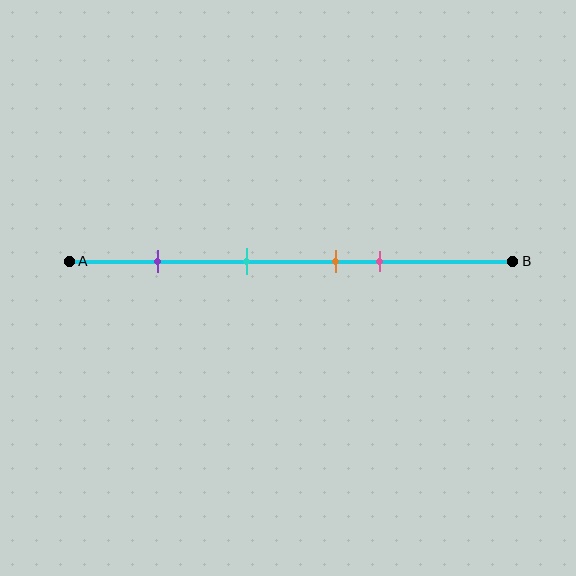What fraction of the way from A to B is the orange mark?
The orange mark is approximately 60% (0.6) of the way from A to B.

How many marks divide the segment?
There are 4 marks dividing the segment.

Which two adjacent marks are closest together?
The orange and pink marks are the closest adjacent pair.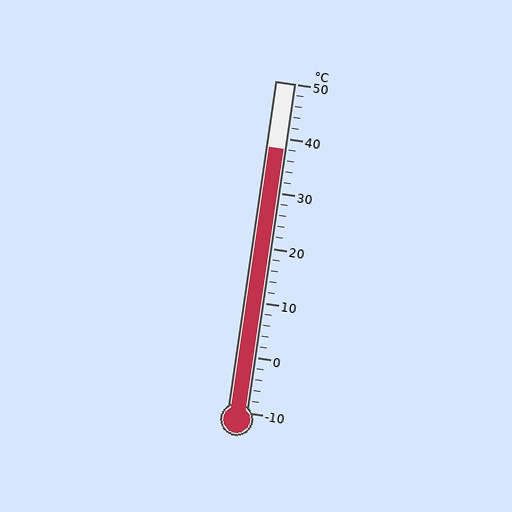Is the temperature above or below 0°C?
The temperature is above 0°C.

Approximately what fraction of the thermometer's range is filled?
The thermometer is filled to approximately 80% of its range.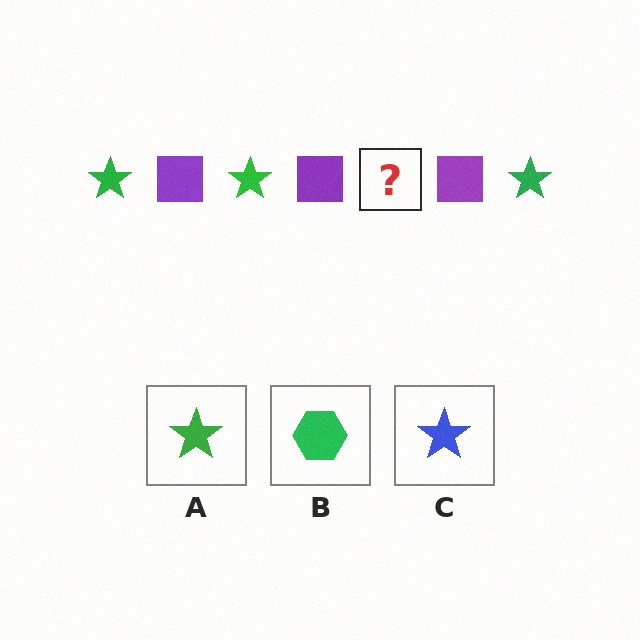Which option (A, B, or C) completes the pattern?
A.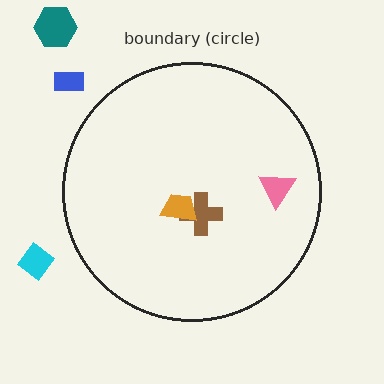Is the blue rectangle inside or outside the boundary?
Outside.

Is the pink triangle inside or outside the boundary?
Inside.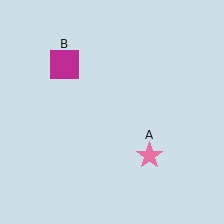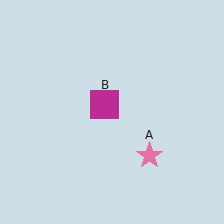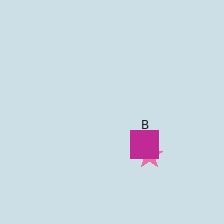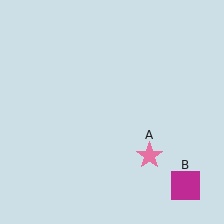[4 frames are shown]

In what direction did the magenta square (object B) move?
The magenta square (object B) moved down and to the right.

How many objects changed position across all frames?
1 object changed position: magenta square (object B).